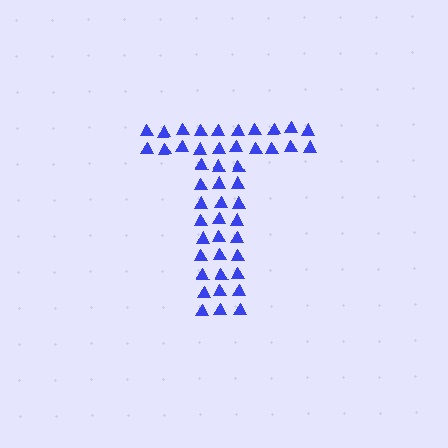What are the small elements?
The small elements are triangles.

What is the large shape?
The large shape is the letter T.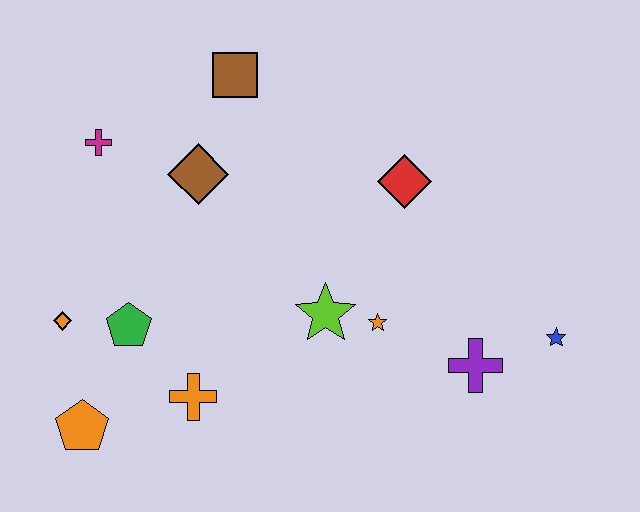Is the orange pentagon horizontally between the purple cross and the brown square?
No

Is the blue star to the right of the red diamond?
Yes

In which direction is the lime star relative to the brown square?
The lime star is below the brown square.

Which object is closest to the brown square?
The brown diamond is closest to the brown square.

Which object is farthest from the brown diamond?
The blue star is farthest from the brown diamond.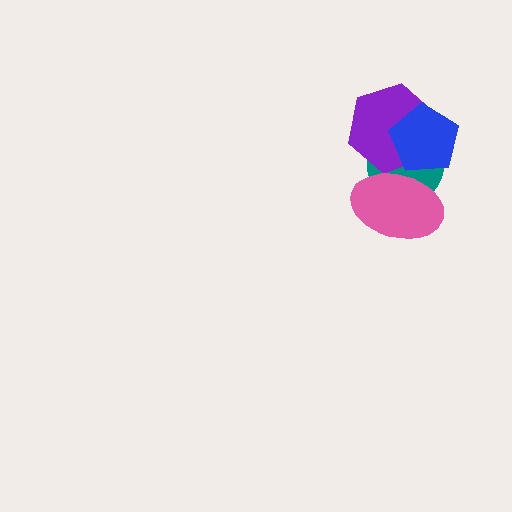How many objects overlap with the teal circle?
3 objects overlap with the teal circle.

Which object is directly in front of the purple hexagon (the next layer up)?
The pink ellipse is directly in front of the purple hexagon.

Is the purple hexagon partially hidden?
Yes, it is partially covered by another shape.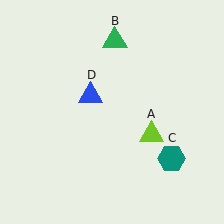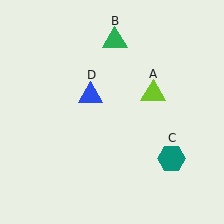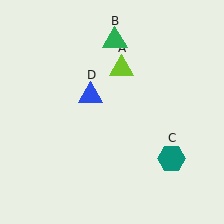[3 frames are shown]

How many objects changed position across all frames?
1 object changed position: lime triangle (object A).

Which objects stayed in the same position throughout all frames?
Green triangle (object B) and teal hexagon (object C) and blue triangle (object D) remained stationary.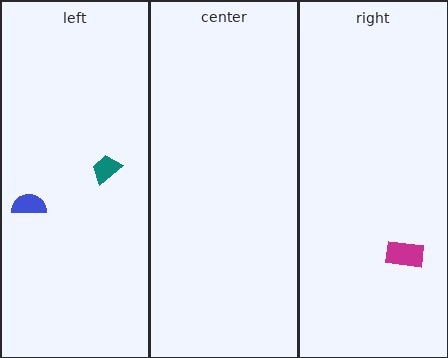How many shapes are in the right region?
1.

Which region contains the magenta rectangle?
The right region.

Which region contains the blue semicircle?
The left region.